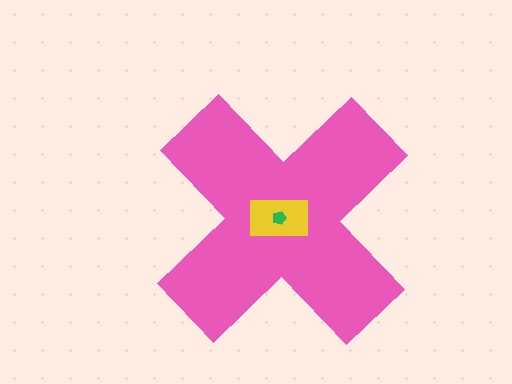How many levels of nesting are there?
3.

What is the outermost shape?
The pink cross.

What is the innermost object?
The green pentagon.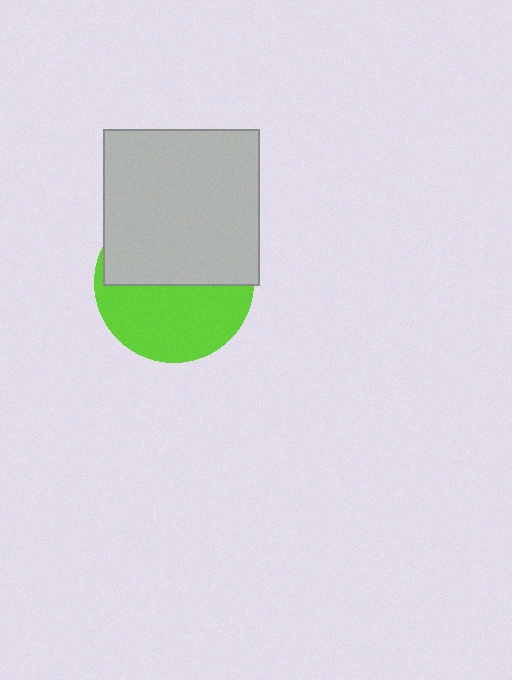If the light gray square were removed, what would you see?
You would see the complete lime circle.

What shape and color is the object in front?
The object in front is a light gray square.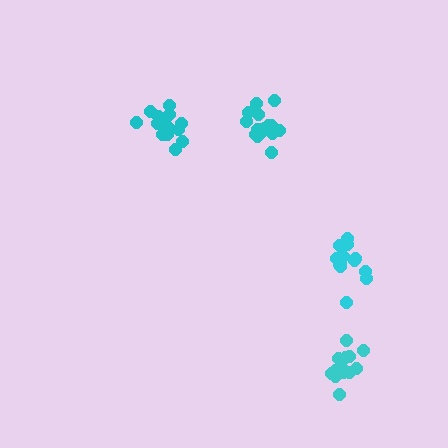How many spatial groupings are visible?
There are 4 spatial groupings.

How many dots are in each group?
Group 1: 14 dots, Group 2: 15 dots, Group 3: 17 dots, Group 4: 14 dots (60 total).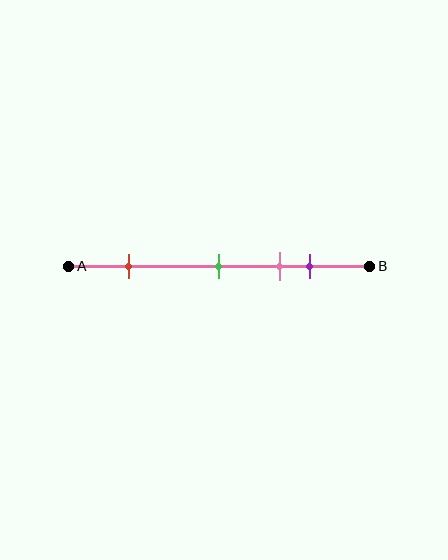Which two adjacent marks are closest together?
The pink and purple marks are the closest adjacent pair.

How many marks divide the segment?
There are 4 marks dividing the segment.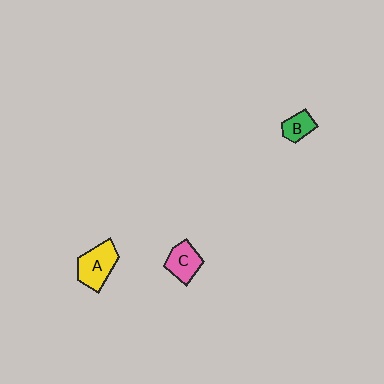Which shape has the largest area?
Shape A (yellow).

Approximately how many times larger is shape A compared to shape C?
Approximately 1.3 times.